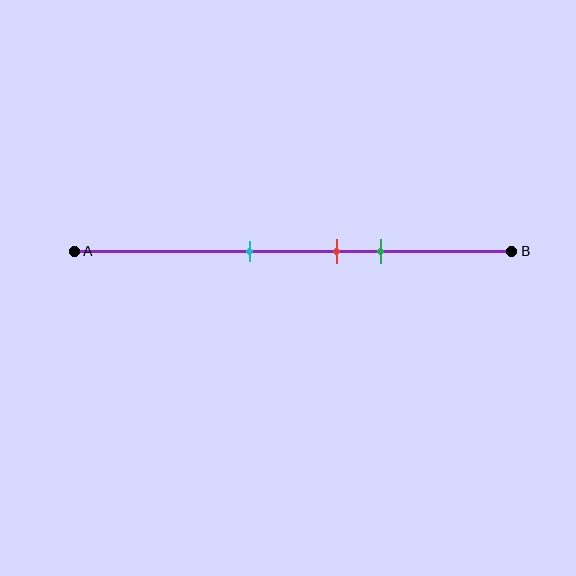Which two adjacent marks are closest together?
The red and green marks are the closest adjacent pair.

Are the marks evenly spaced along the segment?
Yes, the marks are approximately evenly spaced.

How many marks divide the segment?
There are 3 marks dividing the segment.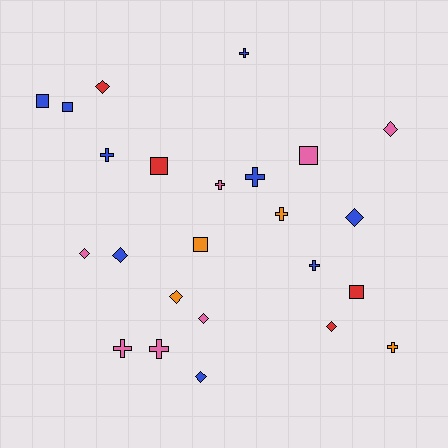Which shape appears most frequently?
Diamond, with 9 objects.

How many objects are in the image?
There are 24 objects.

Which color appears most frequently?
Blue, with 9 objects.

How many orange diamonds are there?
There is 1 orange diamond.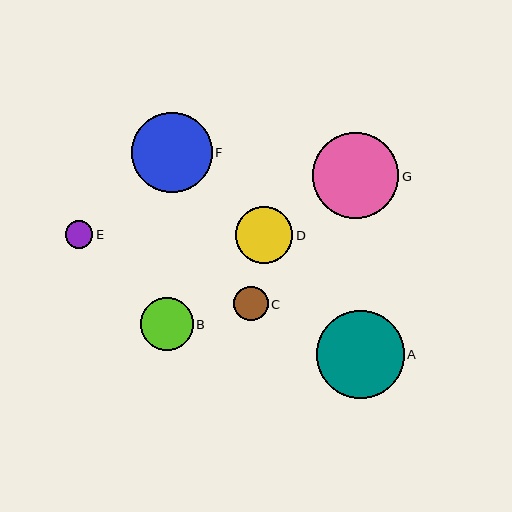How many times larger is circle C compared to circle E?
Circle C is approximately 1.2 times the size of circle E.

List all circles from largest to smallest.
From largest to smallest: A, G, F, D, B, C, E.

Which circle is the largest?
Circle A is the largest with a size of approximately 88 pixels.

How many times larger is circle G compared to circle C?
Circle G is approximately 2.5 times the size of circle C.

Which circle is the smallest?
Circle E is the smallest with a size of approximately 28 pixels.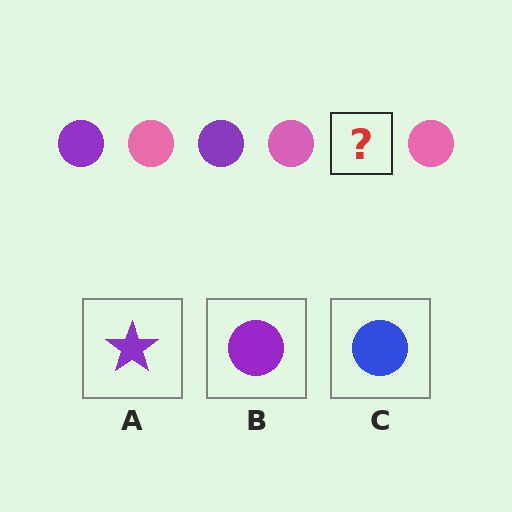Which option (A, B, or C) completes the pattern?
B.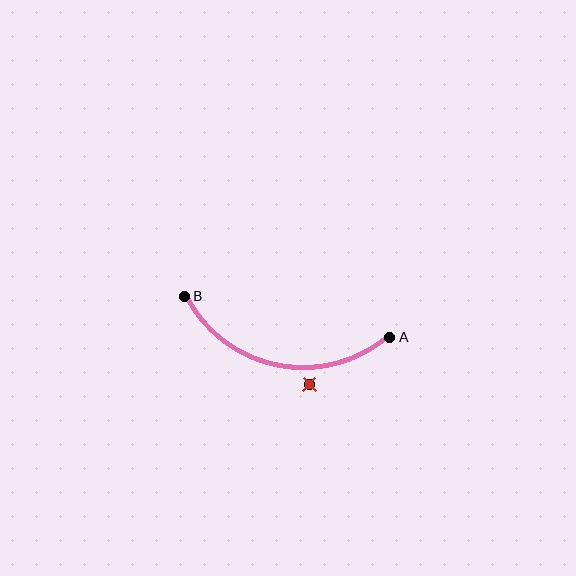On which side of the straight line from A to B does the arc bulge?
The arc bulges below the straight line connecting A and B.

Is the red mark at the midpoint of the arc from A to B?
No — the red mark does not lie on the arc at all. It sits slightly outside the curve.